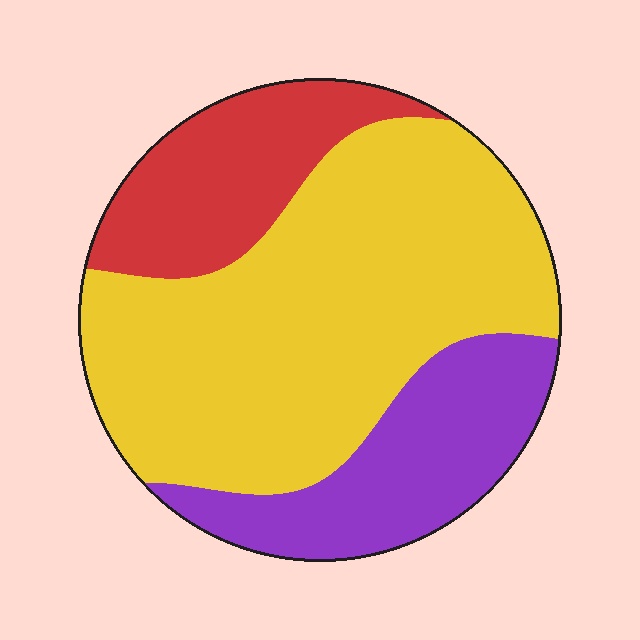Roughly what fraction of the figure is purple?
Purple takes up about one fifth (1/5) of the figure.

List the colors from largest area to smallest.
From largest to smallest: yellow, purple, red.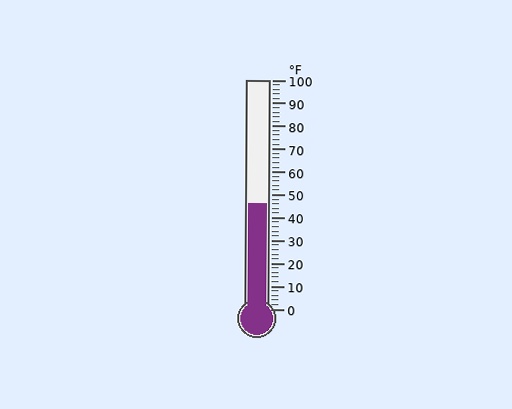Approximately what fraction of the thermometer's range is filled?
The thermometer is filled to approximately 45% of its range.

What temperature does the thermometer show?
The thermometer shows approximately 46°F.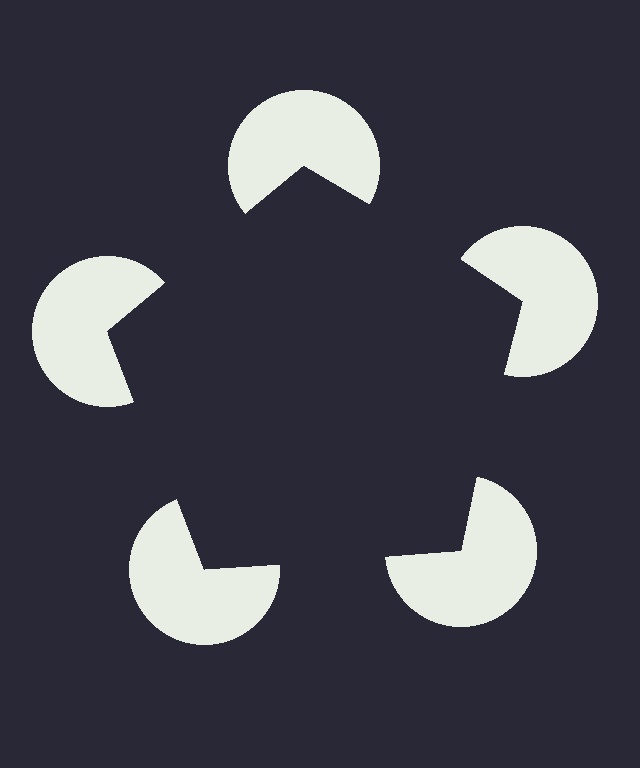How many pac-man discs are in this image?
There are 5 — one at each vertex of the illusory pentagon.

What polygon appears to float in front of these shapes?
An illusory pentagon — its edges are inferred from the aligned wedge cuts in the pac-man discs, not physically drawn.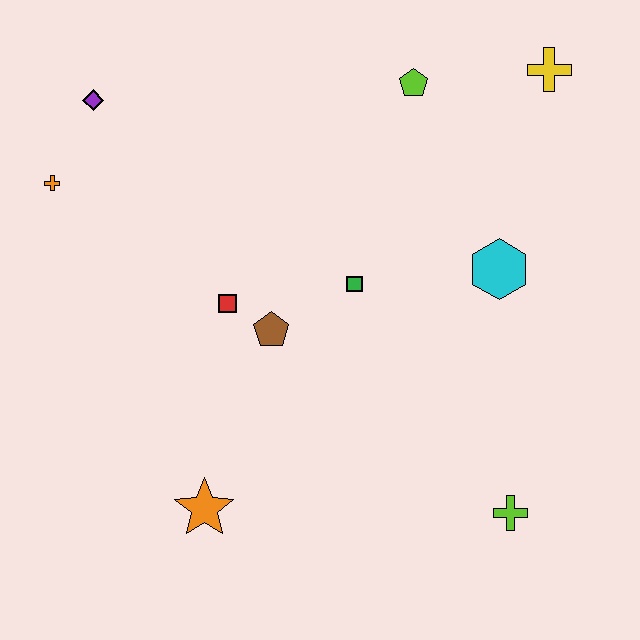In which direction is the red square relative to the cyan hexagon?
The red square is to the left of the cyan hexagon.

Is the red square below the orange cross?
Yes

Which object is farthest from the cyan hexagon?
The orange cross is farthest from the cyan hexagon.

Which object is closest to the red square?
The brown pentagon is closest to the red square.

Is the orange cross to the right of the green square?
No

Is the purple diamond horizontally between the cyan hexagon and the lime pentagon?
No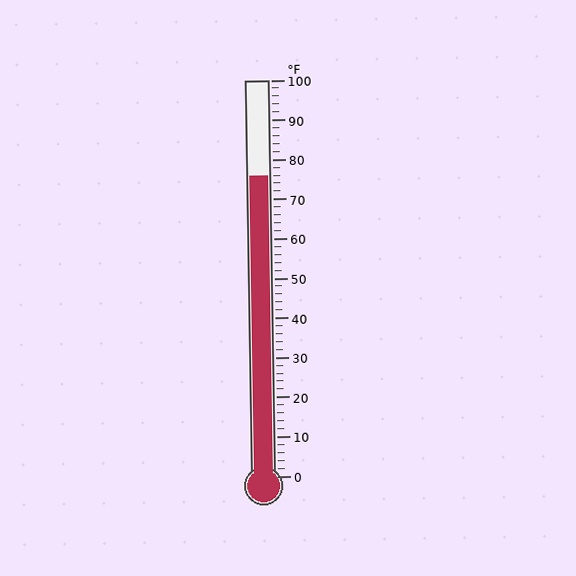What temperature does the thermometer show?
The thermometer shows approximately 76°F.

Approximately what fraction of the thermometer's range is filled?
The thermometer is filled to approximately 75% of its range.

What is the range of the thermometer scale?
The thermometer scale ranges from 0°F to 100°F.